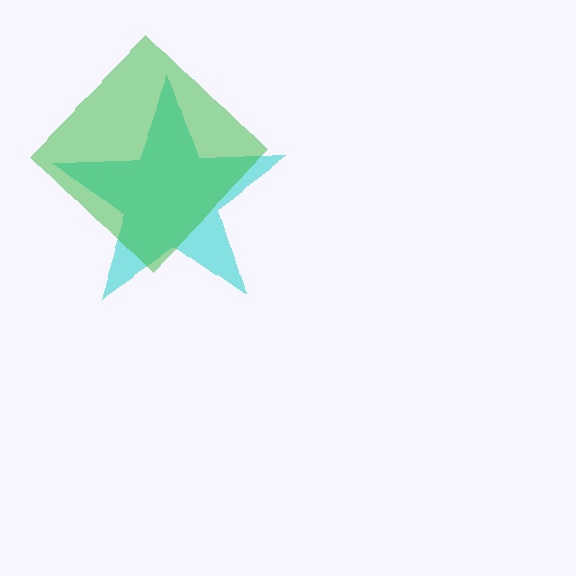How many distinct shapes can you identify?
There are 2 distinct shapes: a cyan star, a green diamond.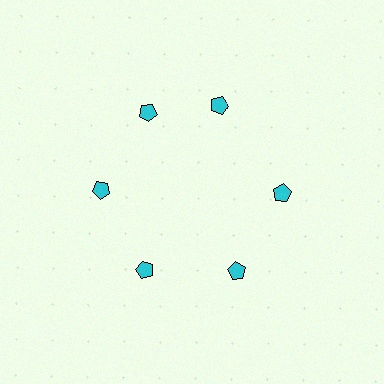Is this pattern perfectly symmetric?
No. The 6 cyan pentagons are arranged in a ring, but one element near the 1 o'clock position is rotated out of alignment along the ring, breaking the 6-fold rotational symmetry.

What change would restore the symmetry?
The symmetry would be restored by rotating it back into even spacing with its neighbors so that all 6 pentagons sit at equal angles and equal distance from the center.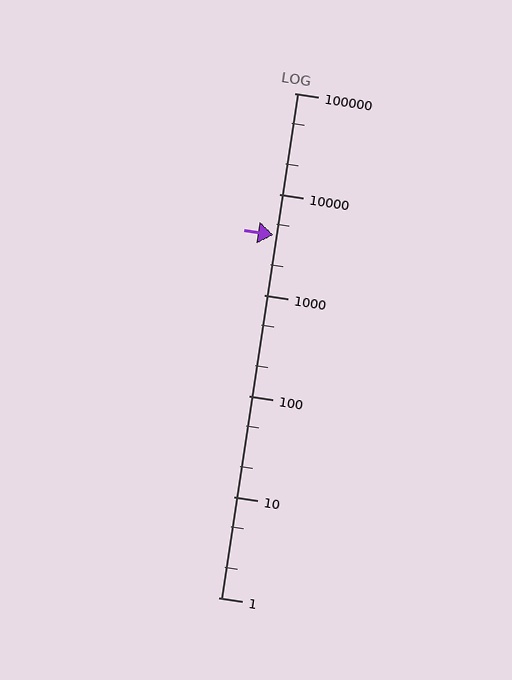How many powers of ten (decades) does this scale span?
The scale spans 5 decades, from 1 to 100000.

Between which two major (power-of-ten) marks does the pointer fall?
The pointer is between 1000 and 10000.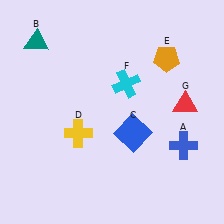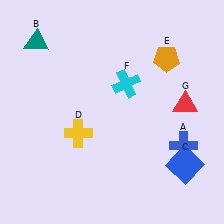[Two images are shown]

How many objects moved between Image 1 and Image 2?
1 object moved between the two images.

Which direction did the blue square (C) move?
The blue square (C) moved right.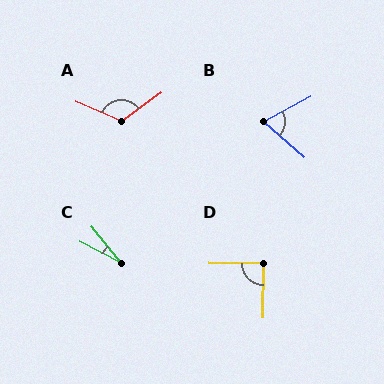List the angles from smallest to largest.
C (24°), B (70°), D (90°), A (121°).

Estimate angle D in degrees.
Approximately 90 degrees.